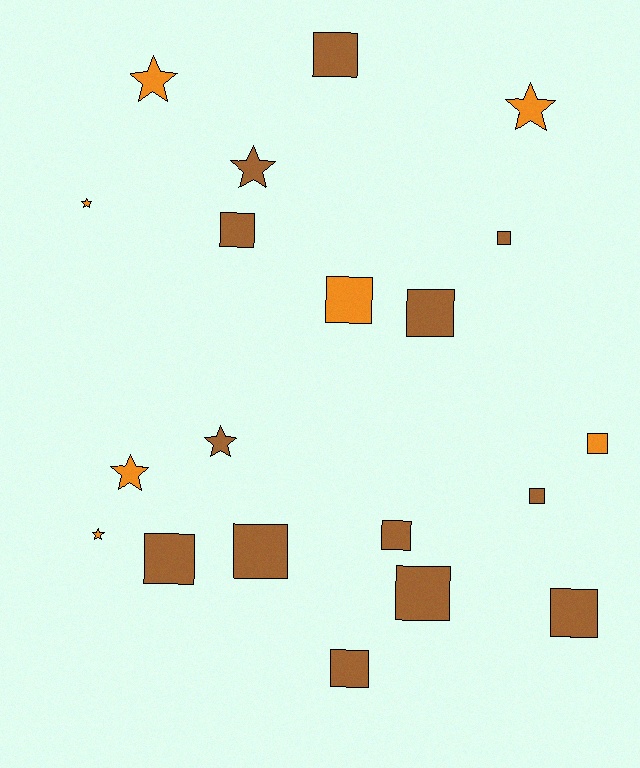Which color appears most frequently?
Brown, with 13 objects.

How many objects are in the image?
There are 20 objects.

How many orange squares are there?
There are 2 orange squares.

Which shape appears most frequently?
Square, with 13 objects.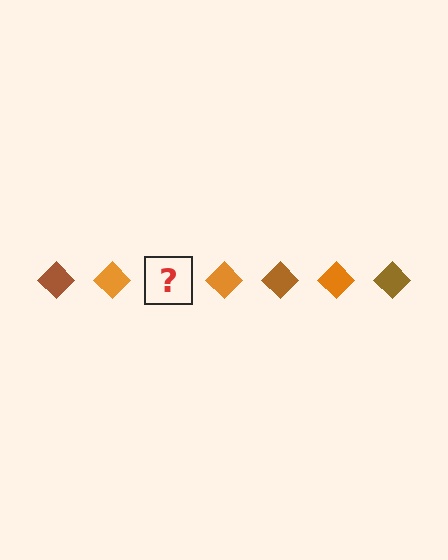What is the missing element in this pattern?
The missing element is a brown diamond.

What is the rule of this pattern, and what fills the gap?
The rule is that the pattern cycles through brown, orange diamonds. The gap should be filled with a brown diamond.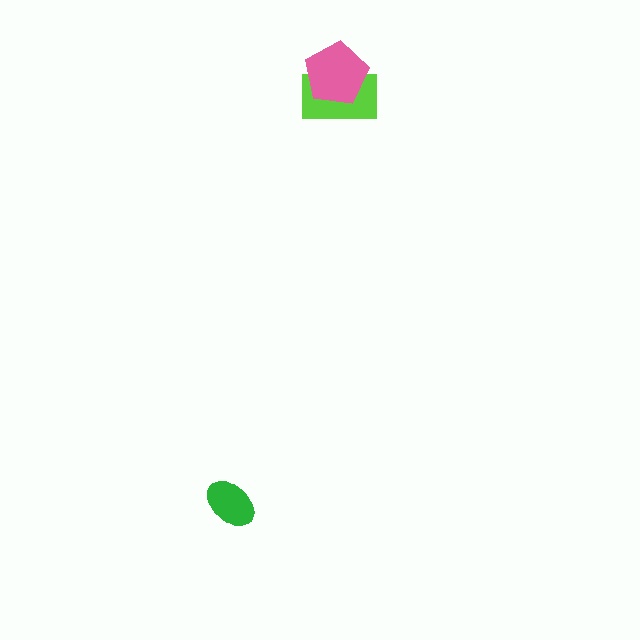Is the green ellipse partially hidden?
No, no other shape covers it.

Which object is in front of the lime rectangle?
The pink pentagon is in front of the lime rectangle.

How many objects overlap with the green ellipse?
0 objects overlap with the green ellipse.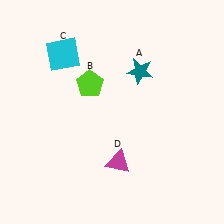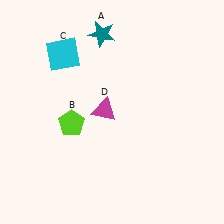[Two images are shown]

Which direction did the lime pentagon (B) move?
The lime pentagon (B) moved down.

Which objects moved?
The objects that moved are: the teal star (A), the lime pentagon (B), the magenta triangle (D).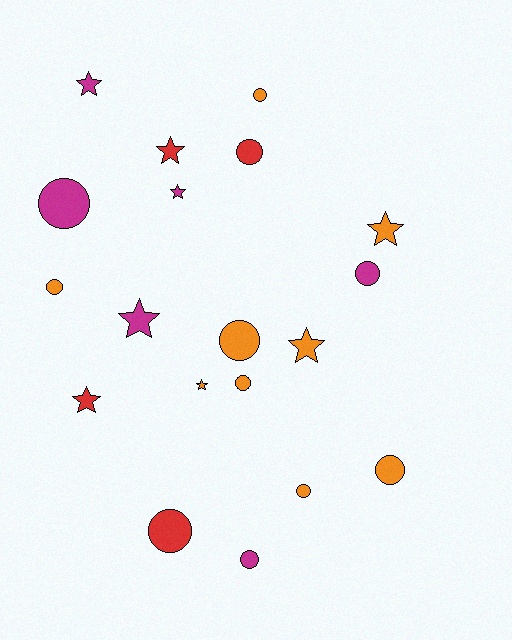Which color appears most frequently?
Orange, with 9 objects.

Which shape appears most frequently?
Circle, with 11 objects.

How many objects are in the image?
There are 19 objects.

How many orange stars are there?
There are 3 orange stars.